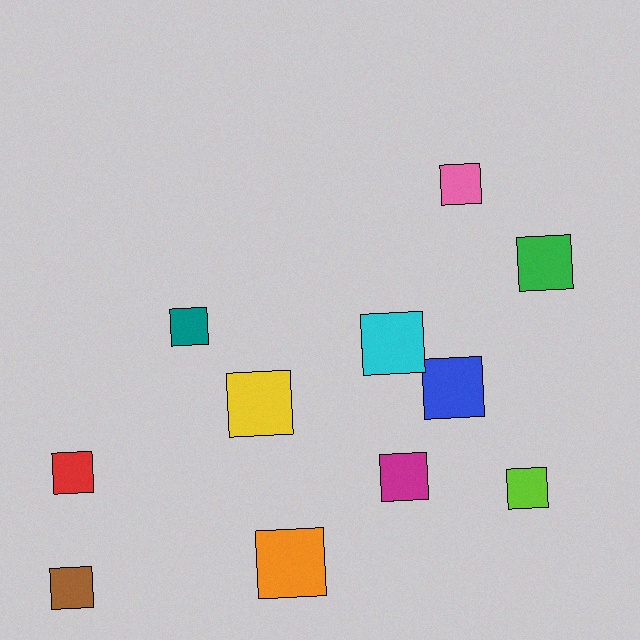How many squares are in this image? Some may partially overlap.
There are 11 squares.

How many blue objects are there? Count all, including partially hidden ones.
There is 1 blue object.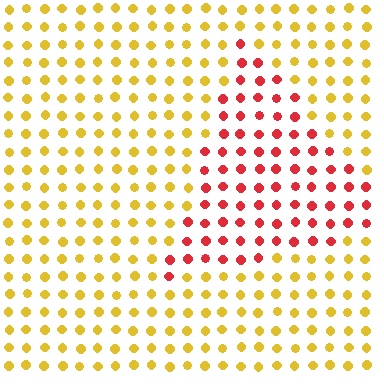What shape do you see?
I see a triangle.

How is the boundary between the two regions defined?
The boundary is defined purely by a slight shift in hue (about 55 degrees). Spacing, size, and orientation are identical on both sides.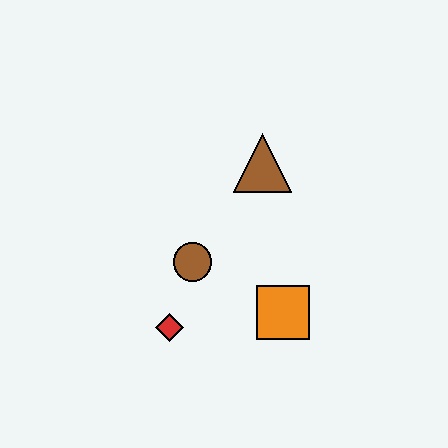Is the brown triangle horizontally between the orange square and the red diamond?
Yes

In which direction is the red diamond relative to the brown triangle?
The red diamond is below the brown triangle.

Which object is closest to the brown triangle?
The brown circle is closest to the brown triangle.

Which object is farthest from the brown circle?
The brown triangle is farthest from the brown circle.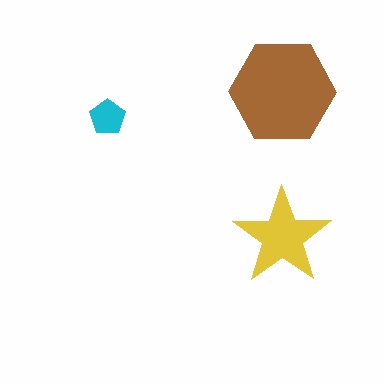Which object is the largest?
The brown hexagon.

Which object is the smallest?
The cyan pentagon.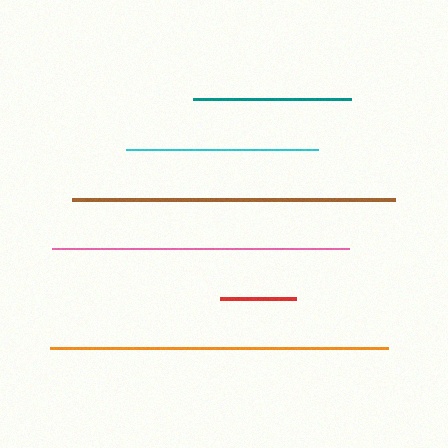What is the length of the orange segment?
The orange segment is approximately 338 pixels long.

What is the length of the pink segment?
The pink segment is approximately 297 pixels long.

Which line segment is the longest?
The orange line is the longest at approximately 338 pixels.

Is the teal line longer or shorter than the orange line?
The orange line is longer than the teal line.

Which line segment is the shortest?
The red line is the shortest at approximately 76 pixels.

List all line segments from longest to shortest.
From longest to shortest: orange, brown, pink, cyan, teal, red.